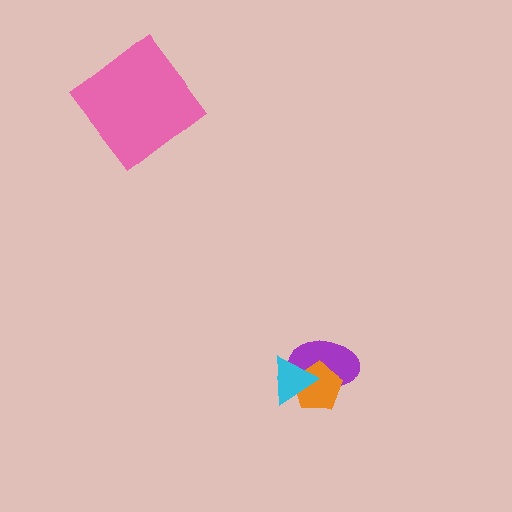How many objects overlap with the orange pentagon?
2 objects overlap with the orange pentagon.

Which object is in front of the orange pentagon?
The cyan triangle is in front of the orange pentagon.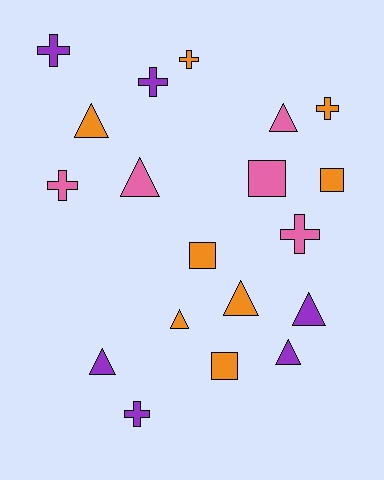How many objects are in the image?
There are 19 objects.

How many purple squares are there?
There are no purple squares.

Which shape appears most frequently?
Triangle, with 8 objects.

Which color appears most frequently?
Orange, with 8 objects.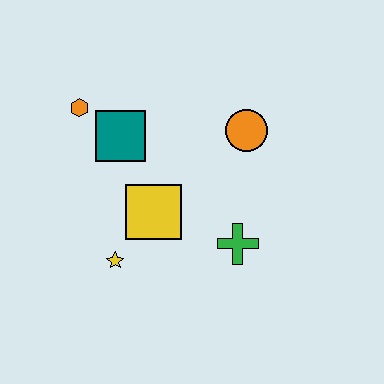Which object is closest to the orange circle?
The green cross is closest to the orange circle.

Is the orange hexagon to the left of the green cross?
Yes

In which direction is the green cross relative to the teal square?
The green cross is to the right of the teal square.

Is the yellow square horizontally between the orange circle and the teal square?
Yes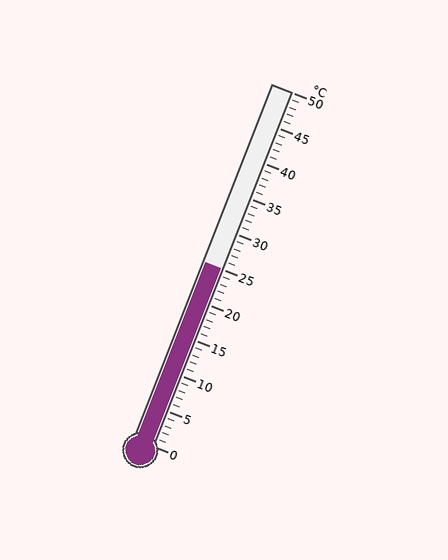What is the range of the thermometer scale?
The thermometer scale ranges from 0°C to 50°C.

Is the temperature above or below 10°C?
The temperature is above 10°C.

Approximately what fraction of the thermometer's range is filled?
The thermometer is filled to approximately 50% of its range.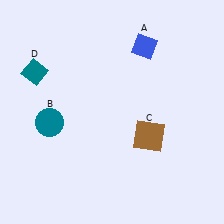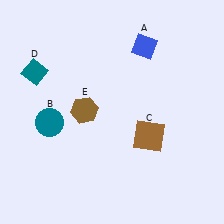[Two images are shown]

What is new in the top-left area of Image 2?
A brown hexagon (E) was added in the top-left area of Image 2.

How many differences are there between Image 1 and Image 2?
There is 1 difference between the two images.